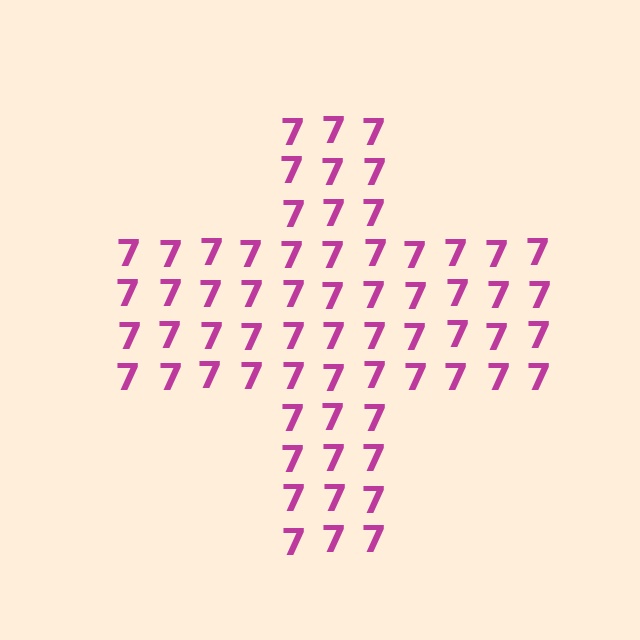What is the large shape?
The large shape is a cross.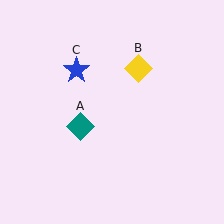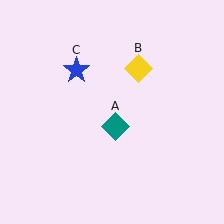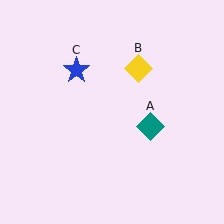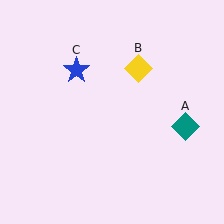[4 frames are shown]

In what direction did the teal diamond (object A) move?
The teal diamond (object A) moved right.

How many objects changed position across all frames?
1 object changed position: teal diamond (object A).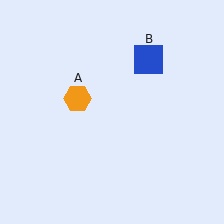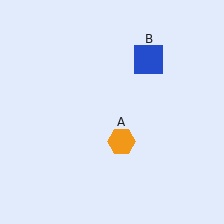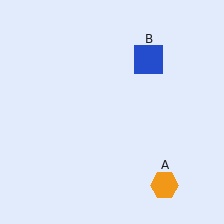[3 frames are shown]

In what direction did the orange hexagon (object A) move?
The orange hexagon (object A) moved down and to the right.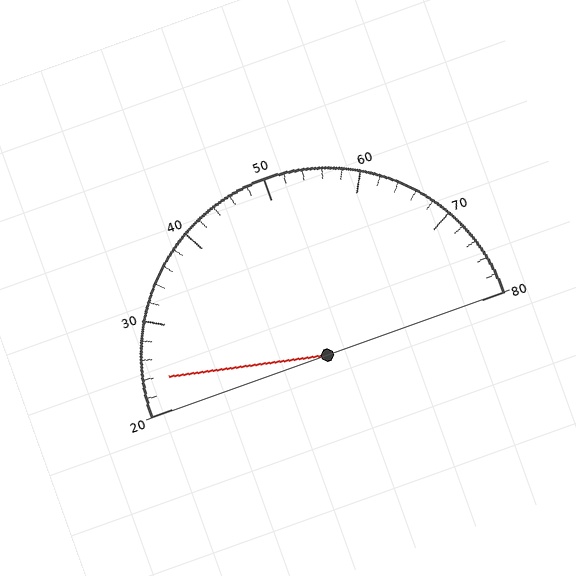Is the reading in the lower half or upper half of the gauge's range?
The reading is in the lower half of the range (20 to 80).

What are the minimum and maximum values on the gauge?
The gauge ranges from 20 to 80.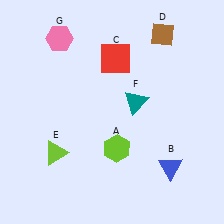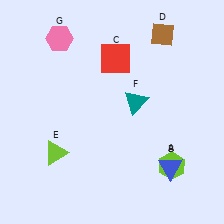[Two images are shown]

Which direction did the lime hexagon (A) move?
The lime hexagon (A) moved right.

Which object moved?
The lime hexagon (A) moved right.